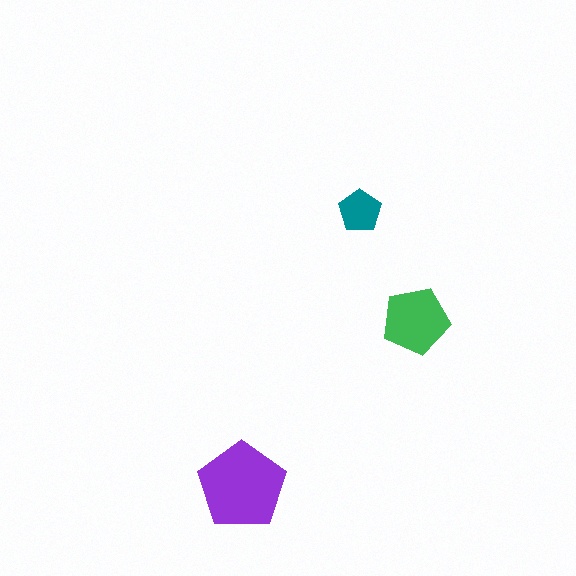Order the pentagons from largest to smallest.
the purple one, the green one, the teal one.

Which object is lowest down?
The purple pentagon is bottommost.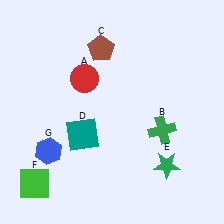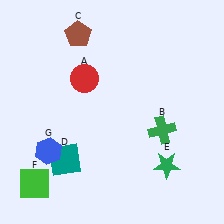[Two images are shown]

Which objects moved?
The objects that moved are: the brown pentagon (C), the teal square (D).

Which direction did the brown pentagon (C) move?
The brown pentagon (C) moved left.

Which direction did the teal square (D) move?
The teal square (D) moved down.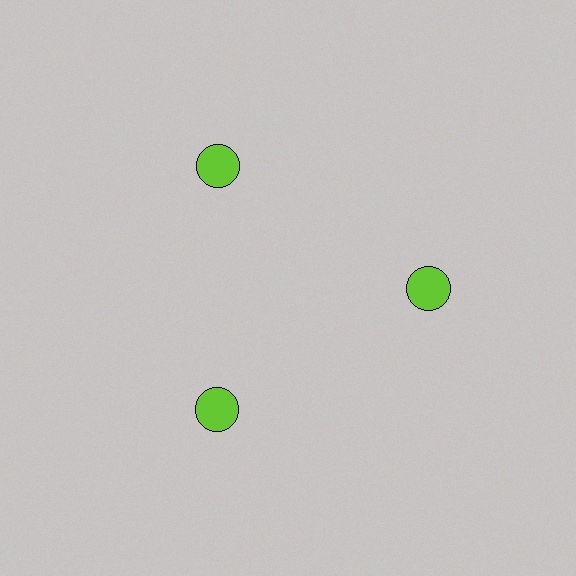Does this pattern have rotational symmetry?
Yes, this pattern has 3-fold rotational symmetry. It looks the same after rotating 120 degrees around the center.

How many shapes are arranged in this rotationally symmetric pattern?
There are 3 shapes, arranged in 3 groups of 1.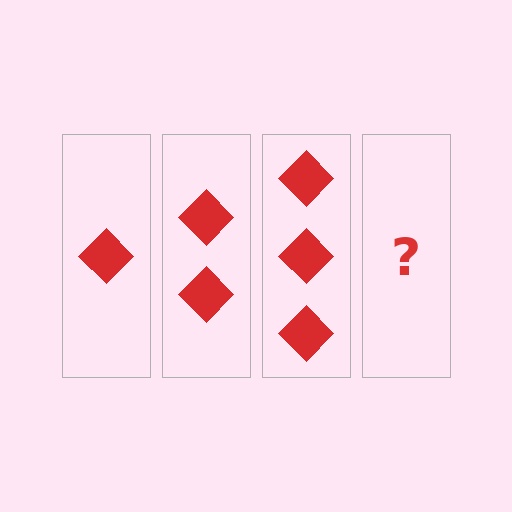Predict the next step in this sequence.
The next step is 4 diamonds.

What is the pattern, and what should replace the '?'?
The pattern is that each step adds one more diamond. The '?' should be 4 diamonds.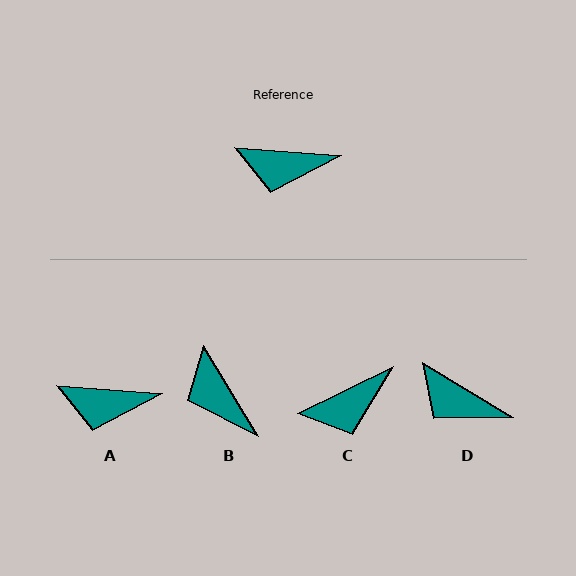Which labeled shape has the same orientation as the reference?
A.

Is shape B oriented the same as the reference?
No, it is off by about 54 degrees.